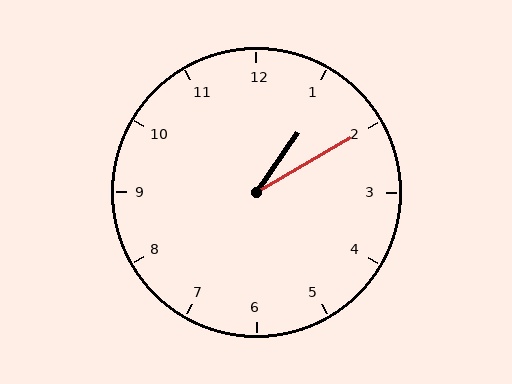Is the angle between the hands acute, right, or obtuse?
It is acute.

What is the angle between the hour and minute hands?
Approximately 25 degrees.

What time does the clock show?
1:10.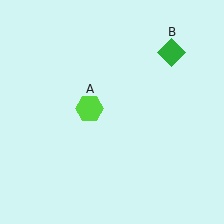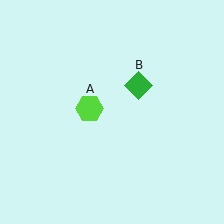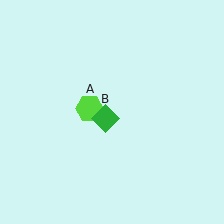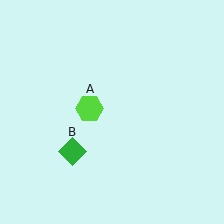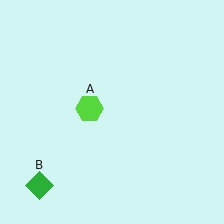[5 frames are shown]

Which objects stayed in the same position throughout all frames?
Lime hexagon (object A) remained stationary.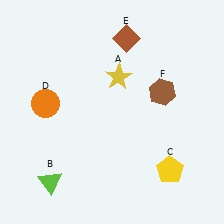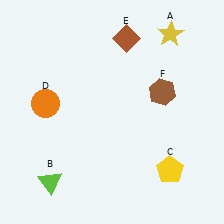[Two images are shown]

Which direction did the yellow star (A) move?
The yellow star (A) moved right.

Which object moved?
The yellow star (A) moved right.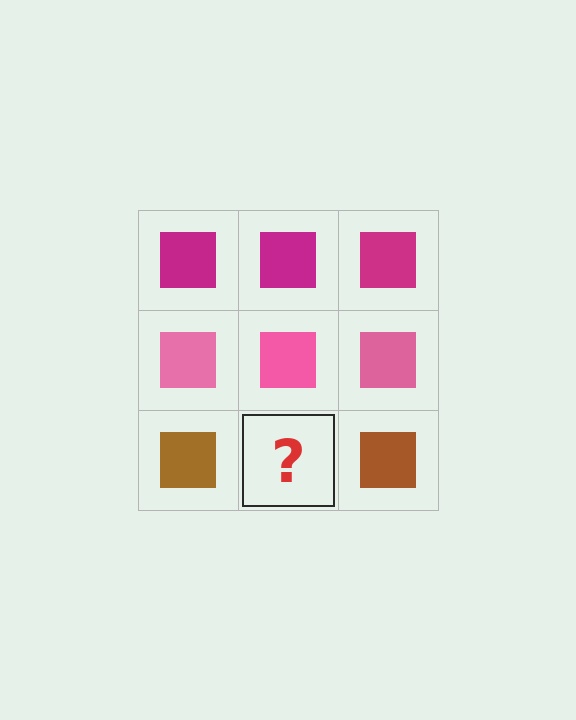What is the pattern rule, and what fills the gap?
The rule is that each row has a consistent color. The gap should be filled with a brown square.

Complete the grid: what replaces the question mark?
The question mark should be replaced with a brown square.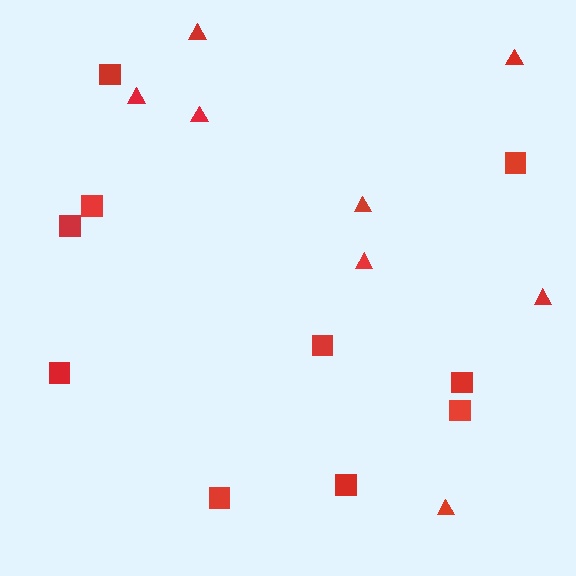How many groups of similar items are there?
There are 2 groups: one group of squares (10) and one group of triangles (8).